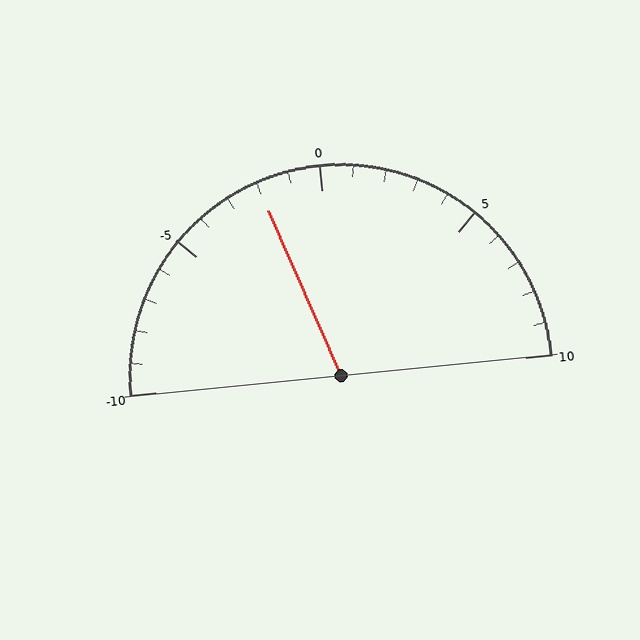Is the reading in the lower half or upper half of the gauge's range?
The reading is in the lower half of the range (-10 to 10).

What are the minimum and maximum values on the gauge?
The gauge ranges from -10 to 10.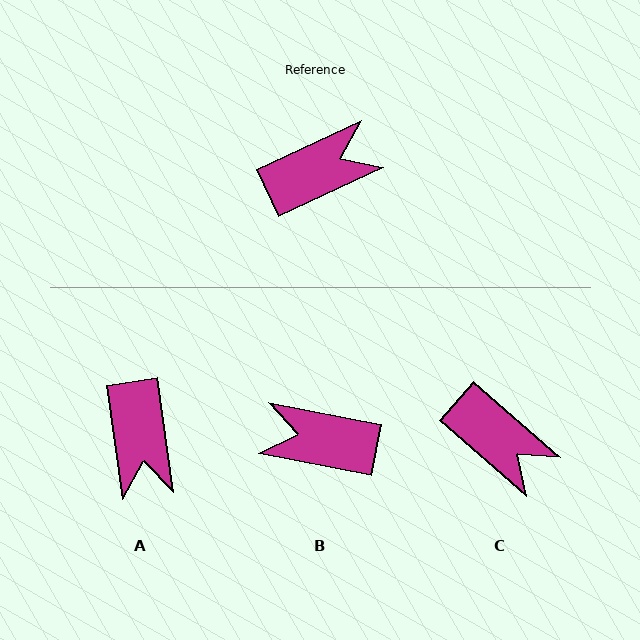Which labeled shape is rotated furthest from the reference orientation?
B, about 144 degrees away.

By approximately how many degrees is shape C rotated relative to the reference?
Approximately 66 degrees clockwise.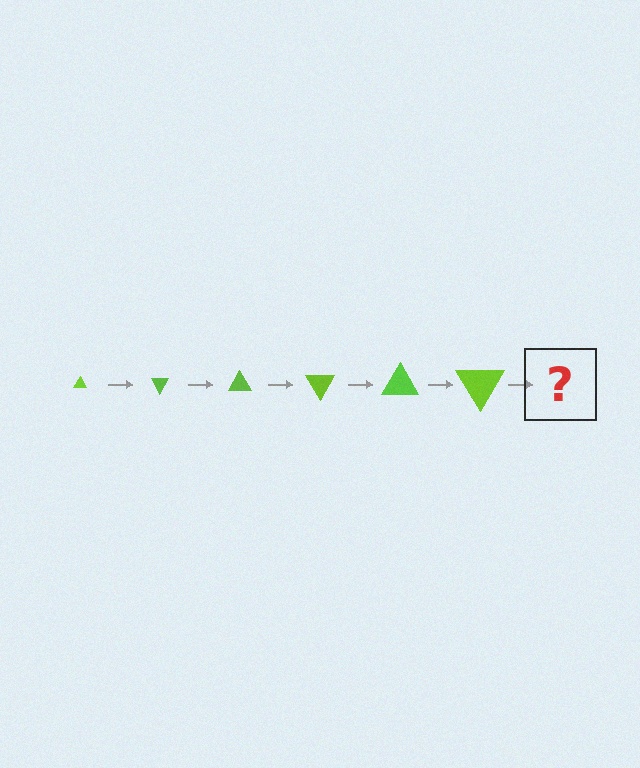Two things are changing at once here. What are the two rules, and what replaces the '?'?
The two rules are that the triangle grows larger each step and it rotates 60 degrees each step. The '?' should be a triangle, larger than the previous one and rotated 360 degrees from the start.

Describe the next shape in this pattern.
It should be a triangle, larger than the previous one and rotated 360 degrees from the start.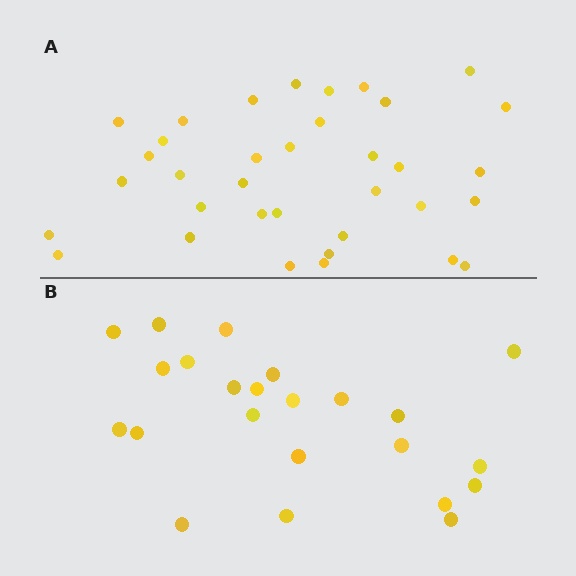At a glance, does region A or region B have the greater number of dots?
Region A (the top region) has more dots.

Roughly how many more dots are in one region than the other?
Region A has roughly 12 or so more dots than region B.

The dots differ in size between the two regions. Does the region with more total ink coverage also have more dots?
No. Region B has more total ink coverage because its dots are larger, but region A actually contains more individual dots. Total area can be misleading — the number of items is what matters here.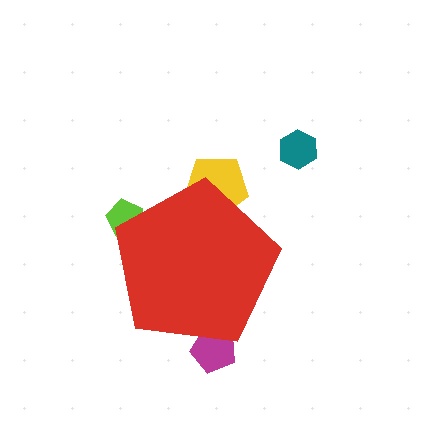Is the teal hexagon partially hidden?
No, the teal hexagon is fully visible.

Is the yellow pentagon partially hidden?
Yes, the yellow pentagon is partially hidden behind the red pentagon.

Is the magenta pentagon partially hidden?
Yes, the magenta pentagon is partially hidden behind the red pentagon.